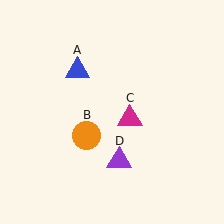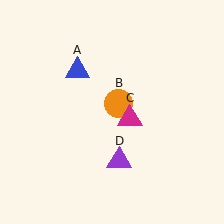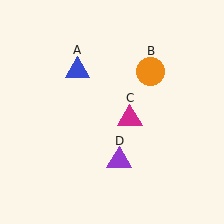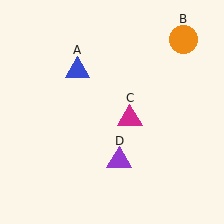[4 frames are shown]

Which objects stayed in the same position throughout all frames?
Blue triangle (object A) and magenta triangle (object C) and purple triangle (object D) remained stationary.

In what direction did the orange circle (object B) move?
The orange circle (object B) moved up and to the right.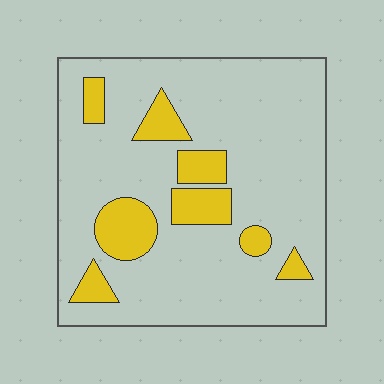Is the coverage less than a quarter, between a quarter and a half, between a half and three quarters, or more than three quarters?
Less than a quarter.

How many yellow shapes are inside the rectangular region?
8.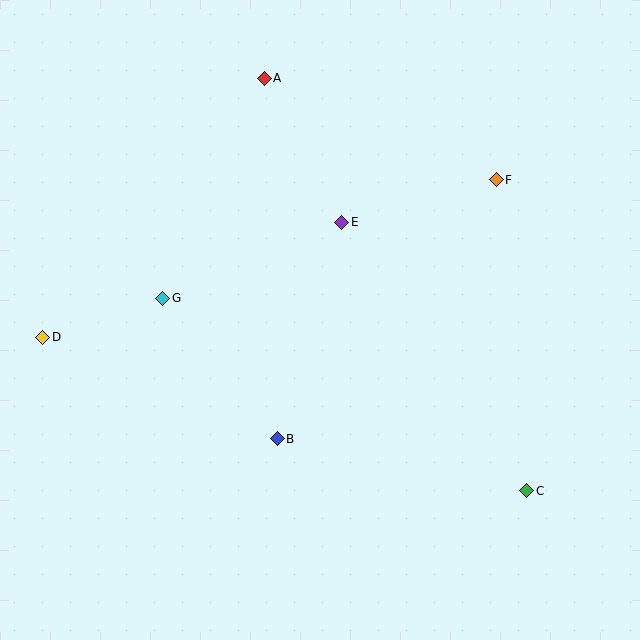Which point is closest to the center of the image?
Point E at (342, 222) is closest to the center.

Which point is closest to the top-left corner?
Point A is closest to the top-left corner.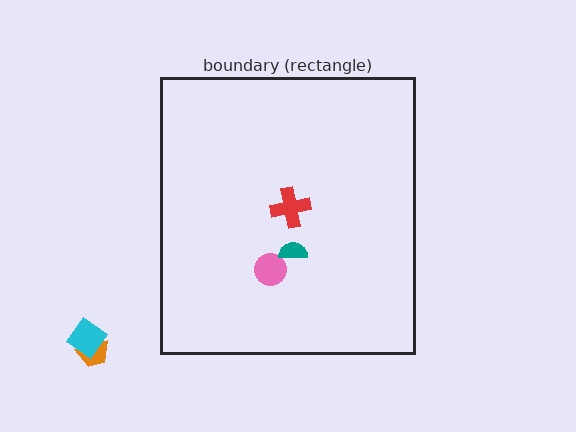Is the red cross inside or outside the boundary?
Inside.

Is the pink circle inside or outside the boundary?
Inside.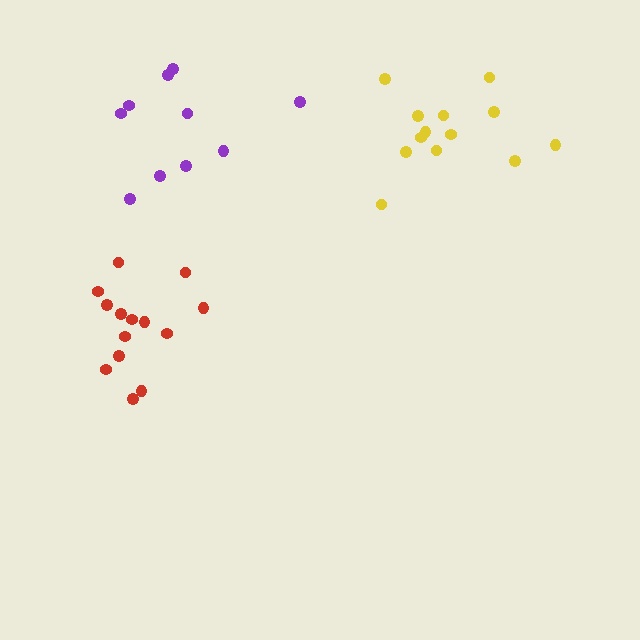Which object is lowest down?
The red cluster is bottommost.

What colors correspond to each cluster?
The clusters are colored: red, yellow, purple.